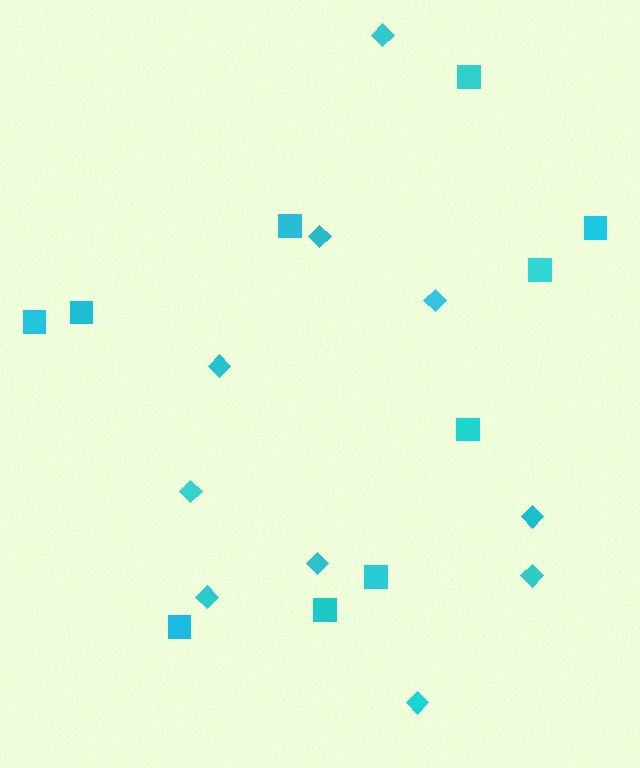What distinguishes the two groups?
There are 2 groups: one group of diamonds (10) and one group of squares (10).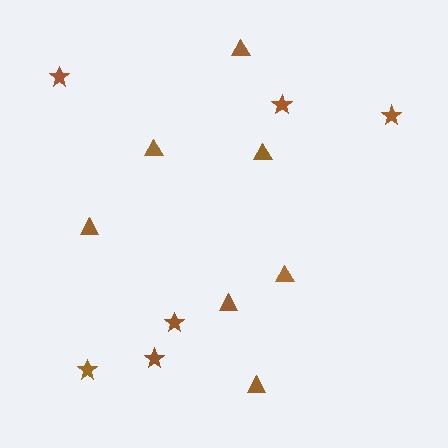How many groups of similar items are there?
There are 2 groups: one group of triangles (7) and one group of stars (6).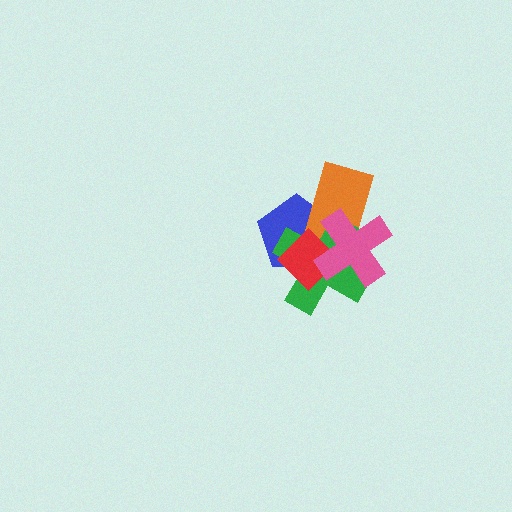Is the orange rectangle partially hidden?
Yes, it is partially covered by another shape.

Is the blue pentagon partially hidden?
Yes, it is partially covered by another shape.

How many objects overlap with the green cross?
4 objects overlap with the green cross.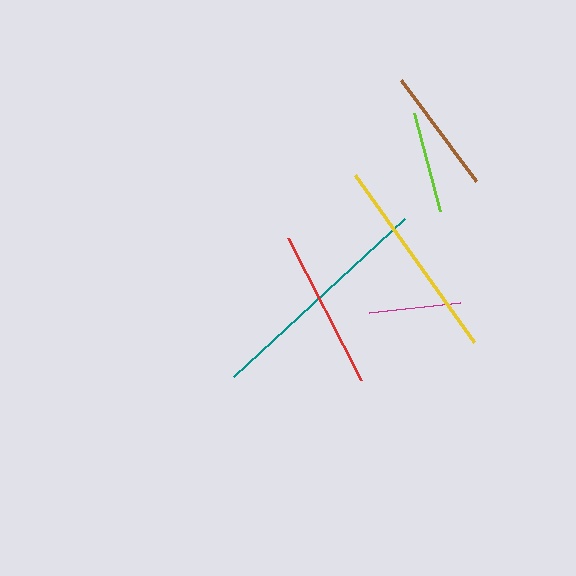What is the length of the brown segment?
The brown segment is approximately 125 pixels long.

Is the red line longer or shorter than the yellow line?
The yellow line is longer than the red line.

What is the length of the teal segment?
The teal segment is approximately 233 pixels long.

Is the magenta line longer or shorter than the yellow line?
The yellow line is longer than the magenta line.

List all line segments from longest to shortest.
From longest to shortest: teal, yellow, red, brown, lime, magenta.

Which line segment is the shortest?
The magenta line is the shortest at approximately 92 pixels.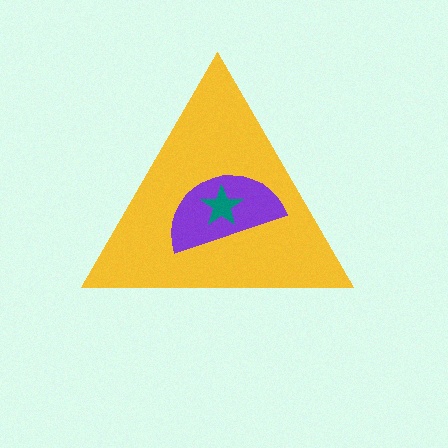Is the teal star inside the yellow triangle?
Yes.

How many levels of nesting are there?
3.